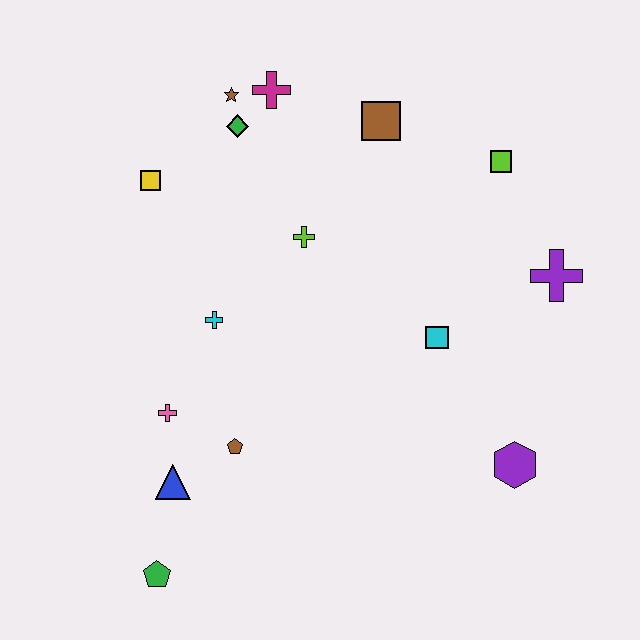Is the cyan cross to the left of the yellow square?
No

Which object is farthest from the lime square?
The green pentagon is farthest from the lime square.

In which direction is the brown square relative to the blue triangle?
The brown square is above the blue triangle.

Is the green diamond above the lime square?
Yes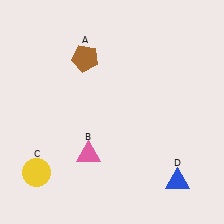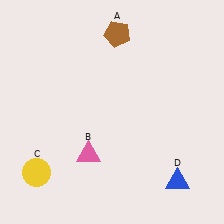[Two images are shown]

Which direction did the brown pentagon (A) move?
The brown pentagon (A) moved right.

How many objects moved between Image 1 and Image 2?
1 object moved between the two images.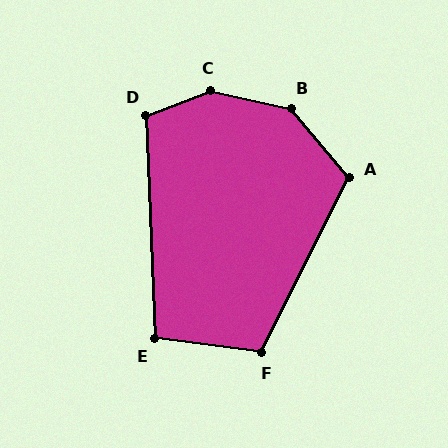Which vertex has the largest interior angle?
C, at approximately 147 degrees.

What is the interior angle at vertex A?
Approximately 113 degrees (obtuse).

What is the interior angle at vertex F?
Approximately 109 degrees (obtuse).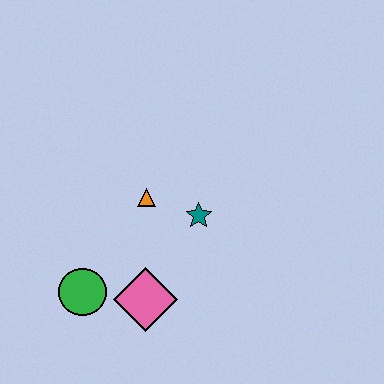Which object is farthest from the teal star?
The green circle is farthest from the teal star.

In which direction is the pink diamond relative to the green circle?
The pink diamond is to the right of the green circle.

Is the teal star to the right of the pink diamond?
Yes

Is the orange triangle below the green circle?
No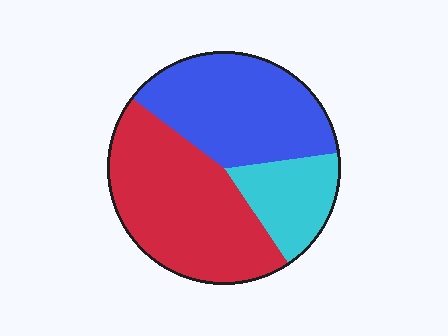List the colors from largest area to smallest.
From largest to smallest: red, blue, cyan.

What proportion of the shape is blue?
Blue takes up about three eighths (3/8) of the shape.